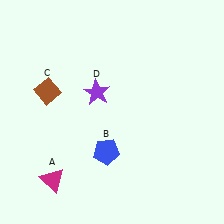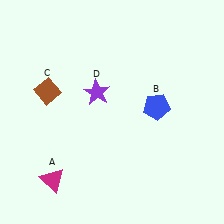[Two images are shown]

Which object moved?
The blue pentagon (B) moved right.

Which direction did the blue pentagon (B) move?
The blue pentagon (B) moved right.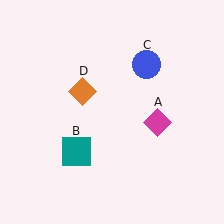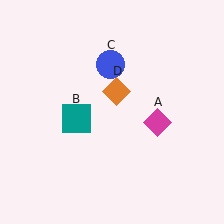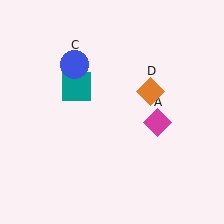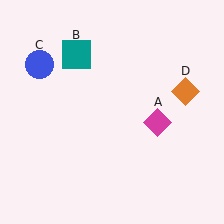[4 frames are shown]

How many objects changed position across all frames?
3 objects changed position: teal square (object B), blue circle (object C), orange diamond (object D).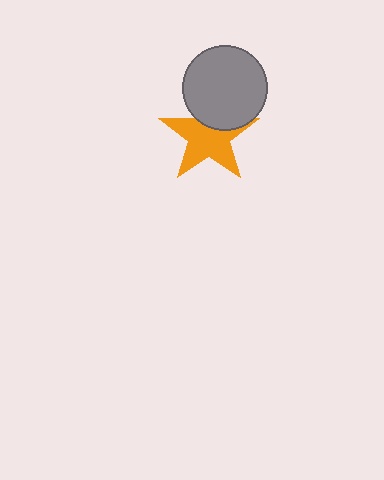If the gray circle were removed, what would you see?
You would see the complete orange star.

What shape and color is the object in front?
The object in front is a gray circle.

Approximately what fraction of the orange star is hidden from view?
Roughly 30% of the orange star is hidden behind the gray circle.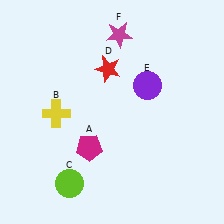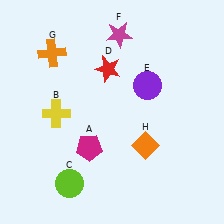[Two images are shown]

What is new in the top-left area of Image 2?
An orange cross (G) was added in the top-left area of Image 2.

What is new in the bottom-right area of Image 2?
An orange diamond (H) was added in the bottom-right area of Image 2.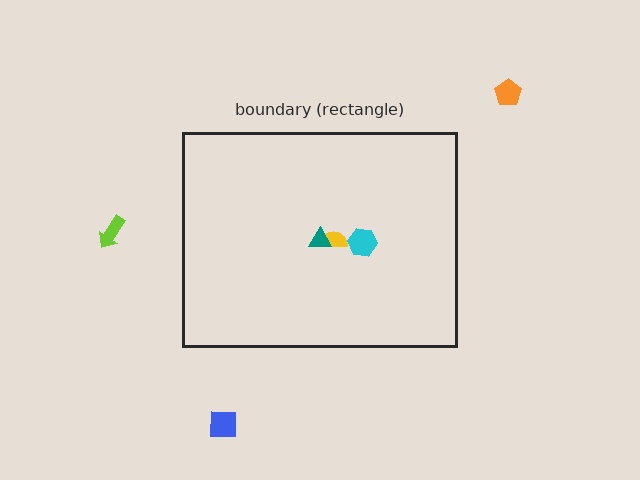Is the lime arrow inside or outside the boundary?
Outside.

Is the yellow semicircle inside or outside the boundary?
Inside.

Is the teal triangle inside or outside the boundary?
Inside.